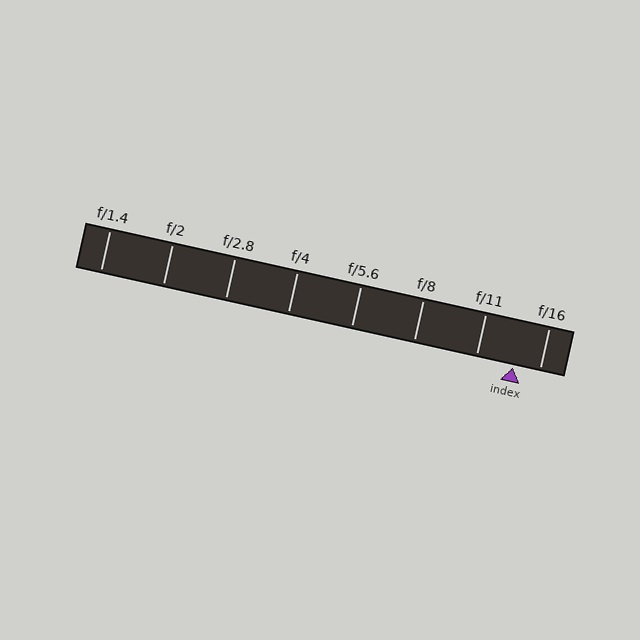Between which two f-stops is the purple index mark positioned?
The index mark is between f/11 and f/16.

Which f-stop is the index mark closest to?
The index mark is closest to f/16.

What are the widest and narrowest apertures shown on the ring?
The widest aperture shown is f/1.4 and the narrowest is f/16.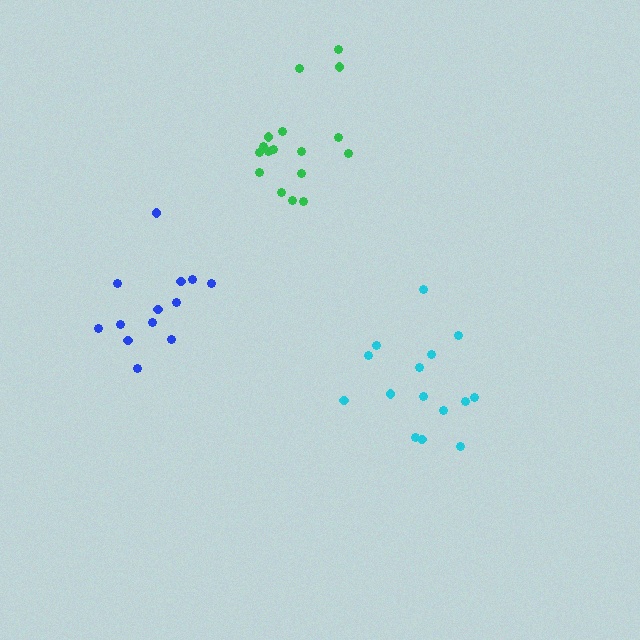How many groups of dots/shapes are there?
There are 3 groups.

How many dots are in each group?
Group 1: 14 dots, Group 2: 15 dots, Group 3: 17 dots (46 total).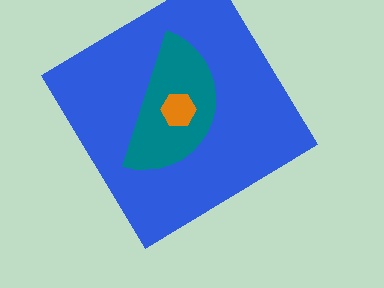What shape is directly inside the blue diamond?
The teal semicircle.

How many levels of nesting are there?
3.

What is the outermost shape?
The blue diamond.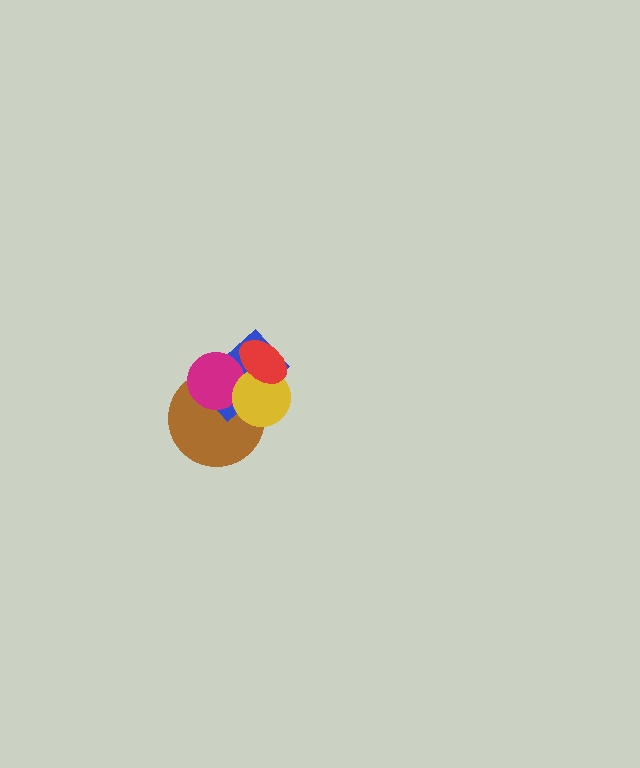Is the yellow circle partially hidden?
Yes, it is partially covered by another shape.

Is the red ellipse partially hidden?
No, no other shape covers it.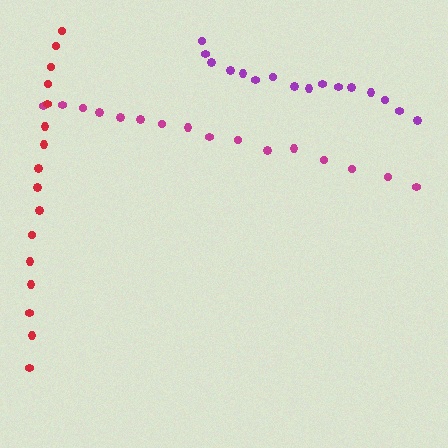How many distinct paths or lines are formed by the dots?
There are 3 distinct paths.